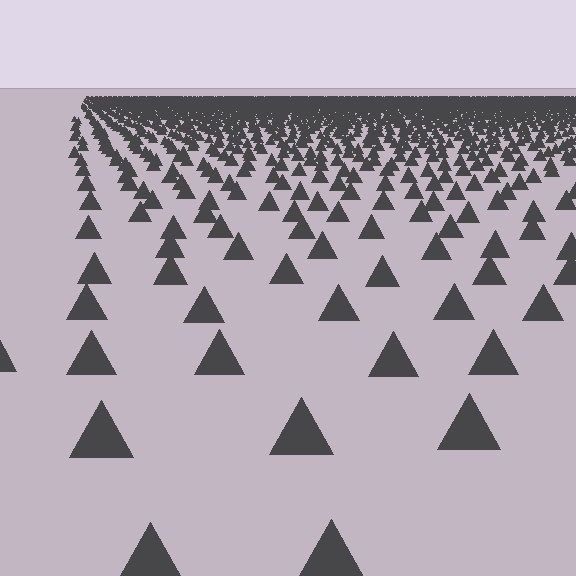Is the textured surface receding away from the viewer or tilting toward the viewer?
The surface is receding away from the viewer. Texture elements get smaller and denser toward the top.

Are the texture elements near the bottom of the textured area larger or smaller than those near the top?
Larger. Near the bottom, elements are closer to the viewer and appear at a bigger on-screen size.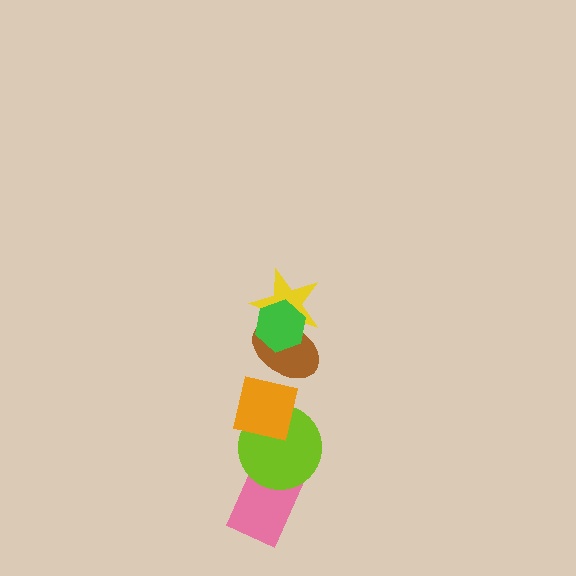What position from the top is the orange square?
The orange square is 4th from the top.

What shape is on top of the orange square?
The brown ellipse is on top of the orange square.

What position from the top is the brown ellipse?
The brown ellipse is 3rd from the top.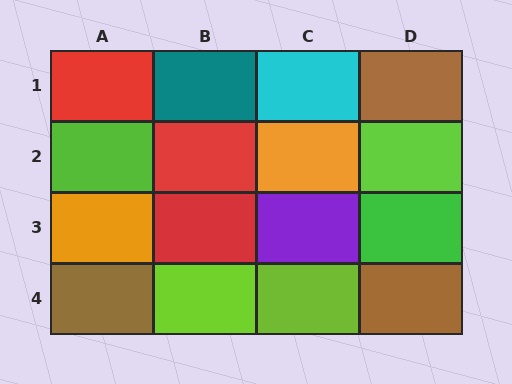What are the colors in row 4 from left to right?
Brown, lime, lime, brown.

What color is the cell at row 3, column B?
Red.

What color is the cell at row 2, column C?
Orange.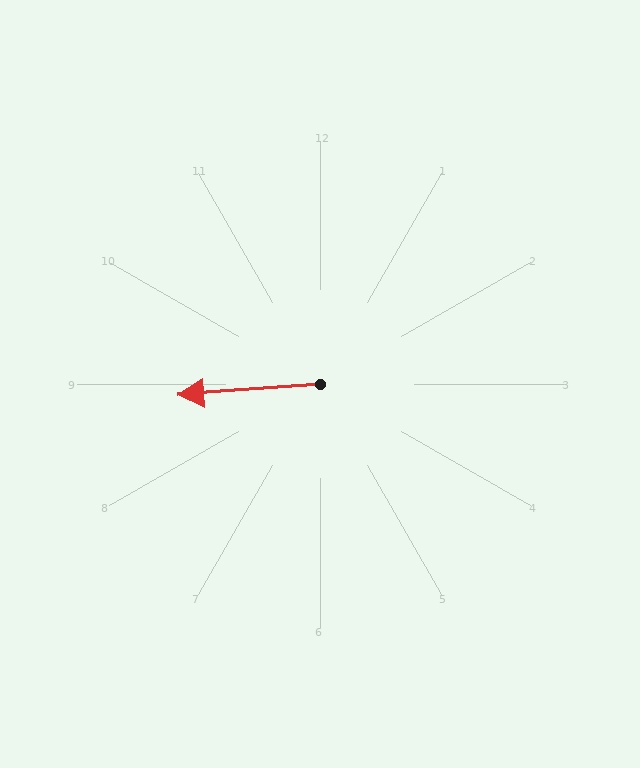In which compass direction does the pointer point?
West.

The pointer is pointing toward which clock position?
Roughly 9 o'clock.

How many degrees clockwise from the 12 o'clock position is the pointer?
Approximately 266 degrees.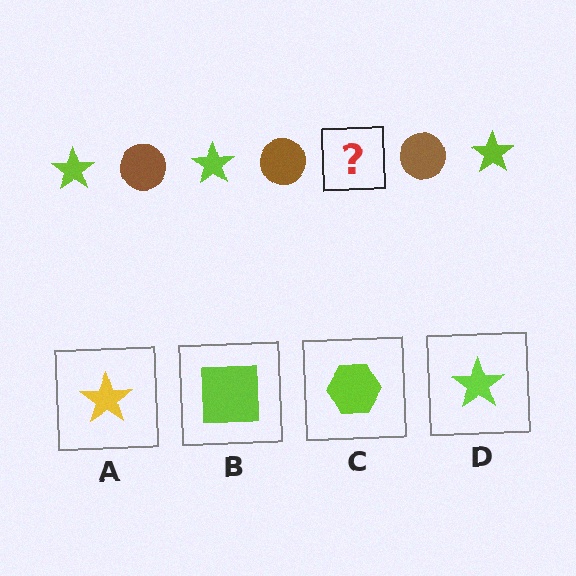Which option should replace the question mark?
Option D.